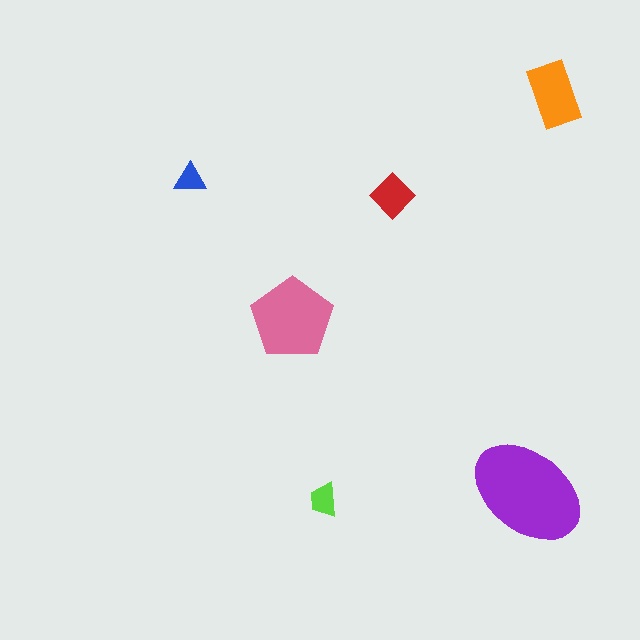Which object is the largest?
The purple ellipse.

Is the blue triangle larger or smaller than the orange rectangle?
Smaller.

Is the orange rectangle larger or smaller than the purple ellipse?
Smaller.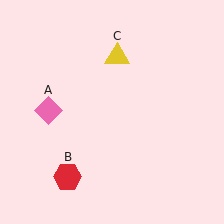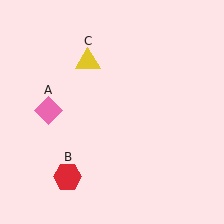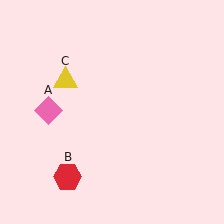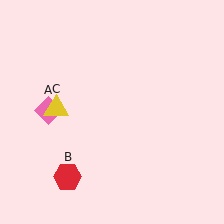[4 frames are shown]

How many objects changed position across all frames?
1 object changed position: yellow triangle (object C).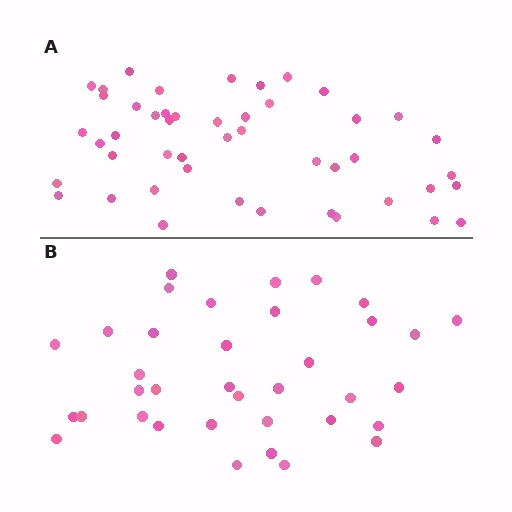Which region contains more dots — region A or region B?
Region A (the top region) has more dots.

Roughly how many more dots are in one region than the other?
Region A has roughly 12 or so more dots than region B.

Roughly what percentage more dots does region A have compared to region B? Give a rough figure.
About 30% more.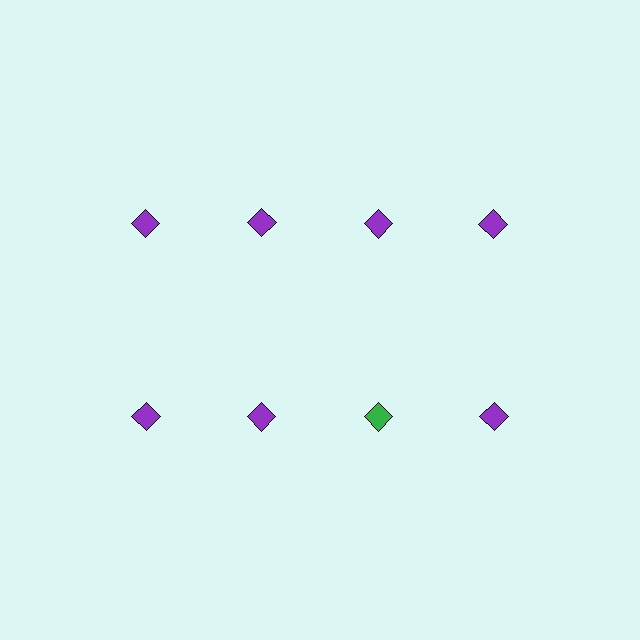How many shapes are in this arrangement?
There are 8 shapes arranged in a grid pattern.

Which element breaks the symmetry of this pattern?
The green diamond in the second row, center column breaks the symmetry. All other shapes are purple diamonds.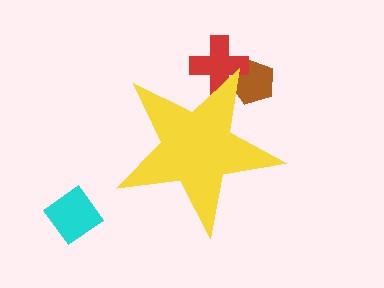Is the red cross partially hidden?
Yes, the red cross is partially hidden behind the yellow star.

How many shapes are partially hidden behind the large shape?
2 shapes are partially hidden.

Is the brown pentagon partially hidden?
Yes, the brown pentagon is partially hidden behind the yellow star.